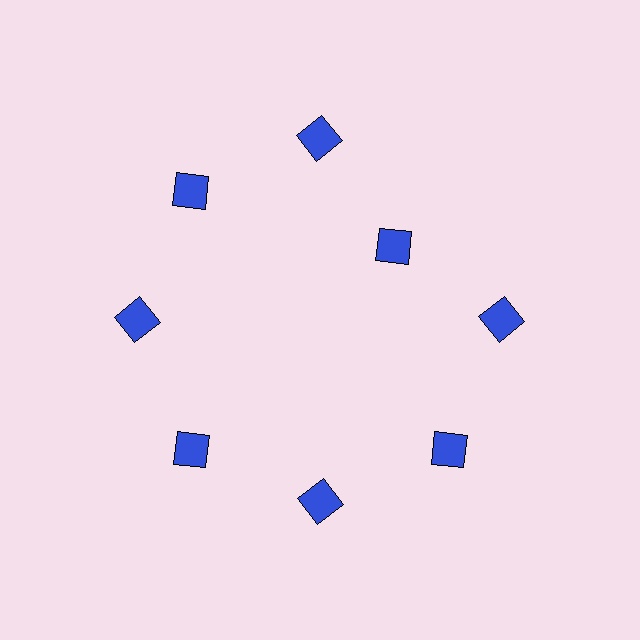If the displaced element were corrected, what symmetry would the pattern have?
It would have 8-fold rotational symmetry — the pattern would map onto itself every 45 degrees.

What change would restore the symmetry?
The symmetry would be restored by moving it outward, back onto the ring so that all 8 diamonds sit at equal angles and equal distance from the center.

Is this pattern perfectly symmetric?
No. The 8 blue diamonds are arranged in a ring, but one element near the 2 o'clock position is pulled inward toward the center, breaking the 8-fold rotational symmetry.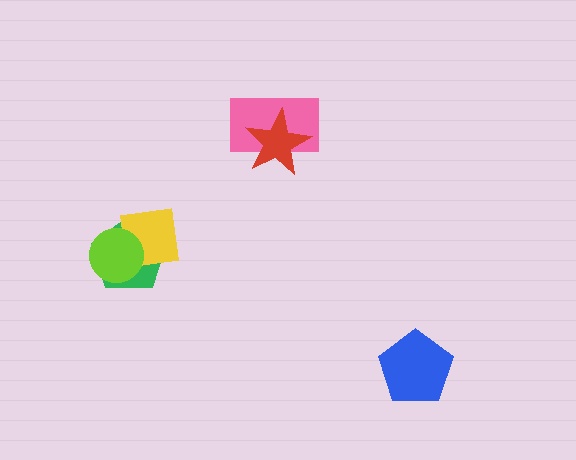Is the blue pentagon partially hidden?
No, no other shape covers it.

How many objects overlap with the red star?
1 object overlaps with the red star.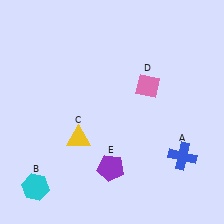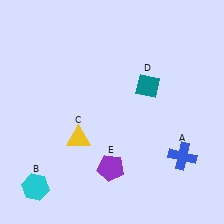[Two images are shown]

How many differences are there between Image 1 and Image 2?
There is 1 difference between the two images.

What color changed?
The diamond (D) changed from pink in Image 1 to teal in Image 2.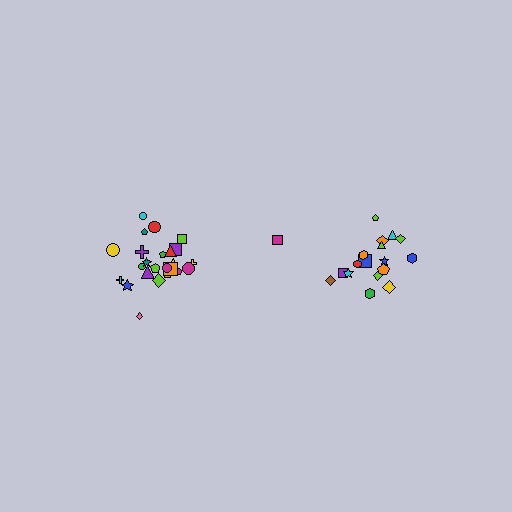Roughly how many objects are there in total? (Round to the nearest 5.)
Roughly 45 objects in total.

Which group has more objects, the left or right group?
The left group.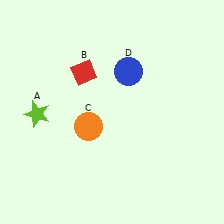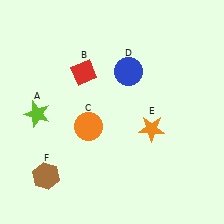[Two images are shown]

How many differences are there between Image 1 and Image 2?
There are 2 differences between the two images.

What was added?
An orange star (E), a brown hexagon (F) were added in Image 2.